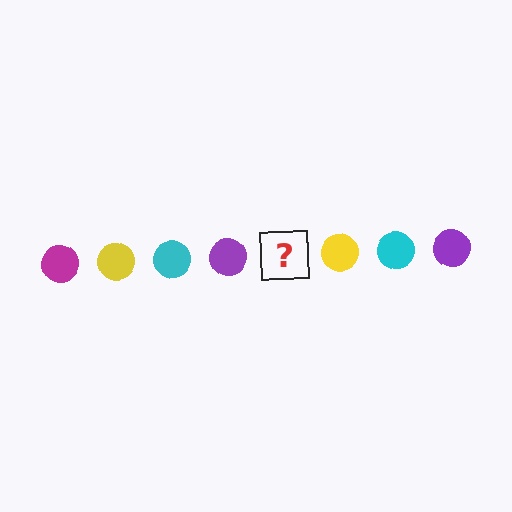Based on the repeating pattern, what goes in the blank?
The blank should be a magenta circle.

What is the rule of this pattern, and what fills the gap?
The rule is that the pattern cycles through magenta, yellow, cyan, purple circles. The gap should be filled with a magenta circle.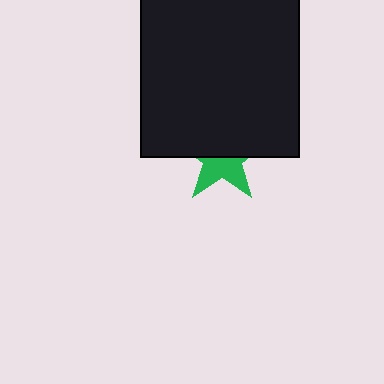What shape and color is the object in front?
The object in front is a black square.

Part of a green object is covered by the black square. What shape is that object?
It is a star.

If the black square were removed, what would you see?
You would see the complete green star.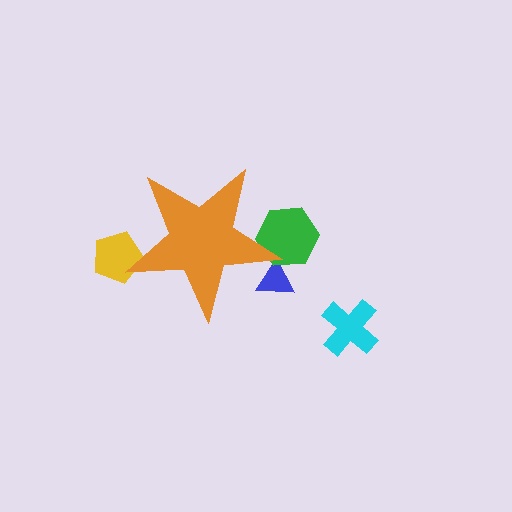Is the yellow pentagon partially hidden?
Yes, the yellow pentagon is partially hidden behind the orange star.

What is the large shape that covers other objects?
An orange star.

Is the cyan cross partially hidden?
No, the cyan cross is fully visible.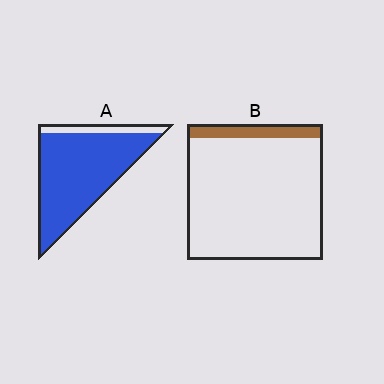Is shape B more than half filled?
No.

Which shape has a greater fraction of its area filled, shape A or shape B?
Shape A.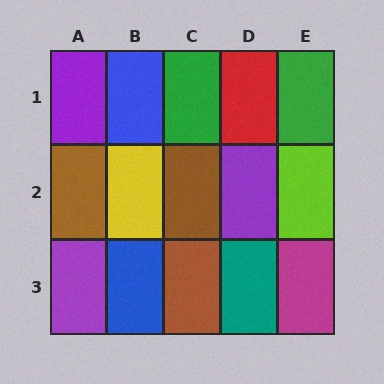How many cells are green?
2 cells are green.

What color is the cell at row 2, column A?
Brown.